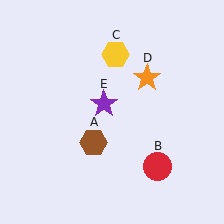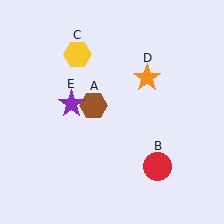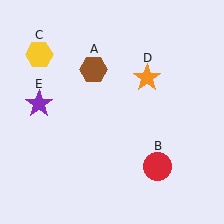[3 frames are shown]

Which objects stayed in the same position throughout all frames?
Red circle (object B) and orange star (object D) remained stationary.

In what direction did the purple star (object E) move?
The purple star (object E) moved left.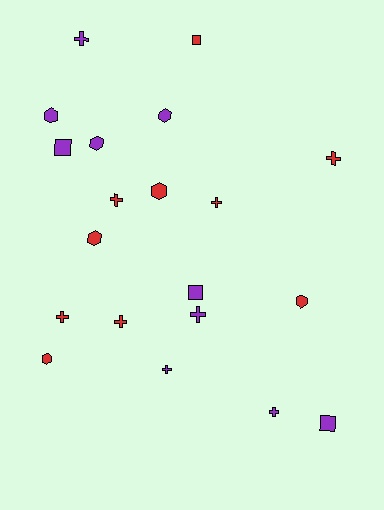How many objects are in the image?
There are 20 objects.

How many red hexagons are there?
There are 4 red hexagons.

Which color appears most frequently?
Purple, with 10 objects.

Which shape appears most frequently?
Cross, with 9 objects.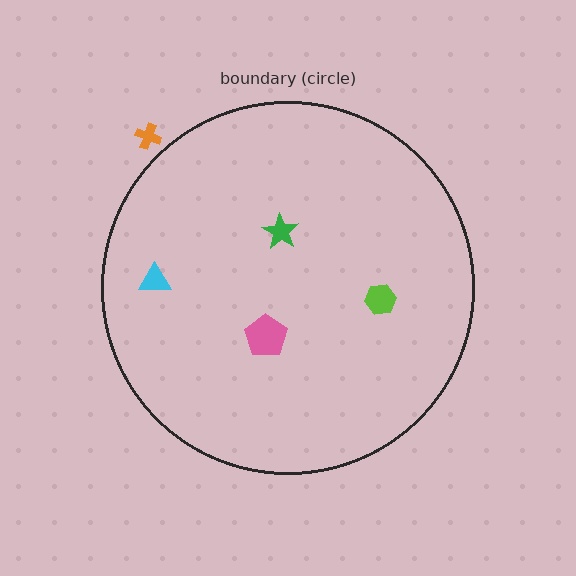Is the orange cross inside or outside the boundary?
Outside.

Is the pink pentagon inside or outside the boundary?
Inside.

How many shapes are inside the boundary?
4 inside, 1 outside.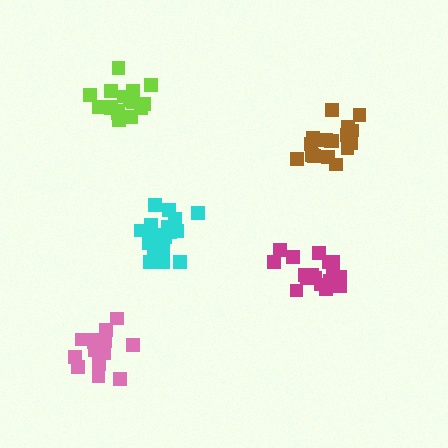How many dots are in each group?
Group 1: 18 dots, Group 2: 18 dots, Group 3: 19 dots, Group 4: 17 dots, Group 5: 16 dots (88 total).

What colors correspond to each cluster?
The clusters are colored: brown, cyan, magenta, lime, pink.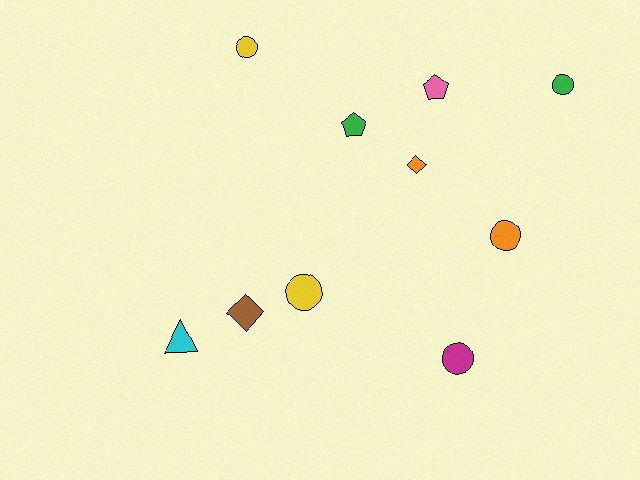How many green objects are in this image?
There are 2 green objects.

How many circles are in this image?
There are 5 circles.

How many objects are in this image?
There are 10 objects.